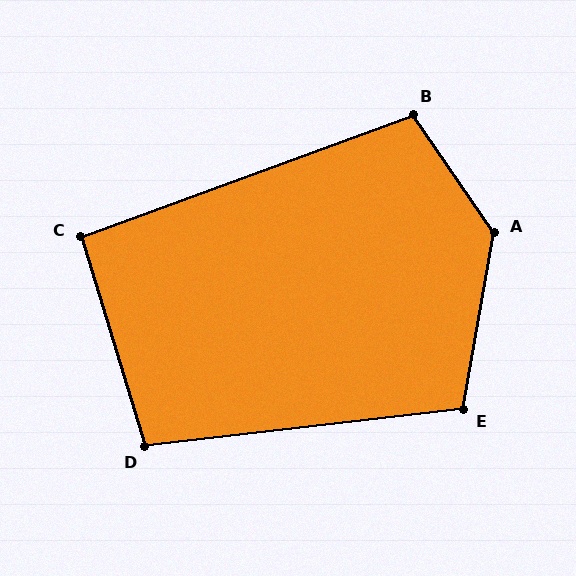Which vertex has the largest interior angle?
A, at approximately 136 degrees.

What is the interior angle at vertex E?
Approximately 106 degrees (obtuse).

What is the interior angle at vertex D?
Approximately 100 degrees (obtuse).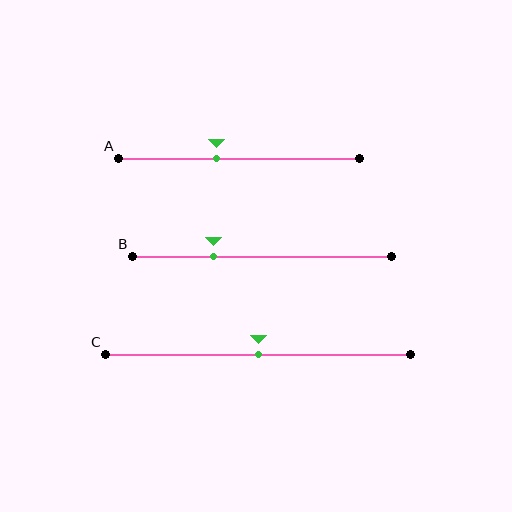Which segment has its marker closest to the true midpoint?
Segment C has its marker closest to the true midpoint.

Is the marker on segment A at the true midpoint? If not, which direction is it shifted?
No, the marker on segment A is shifted to the left by about 9% of the segment length.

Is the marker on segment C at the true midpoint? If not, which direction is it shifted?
Yes, the marker on segment C is at the true midpoint.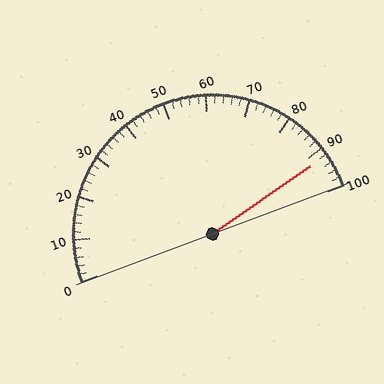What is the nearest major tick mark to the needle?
The nearest major tick mark is 90.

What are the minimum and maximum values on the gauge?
The gauge ranges from 0 to 100.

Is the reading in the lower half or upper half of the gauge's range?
The reading is in the upper half of the range (0 to 100).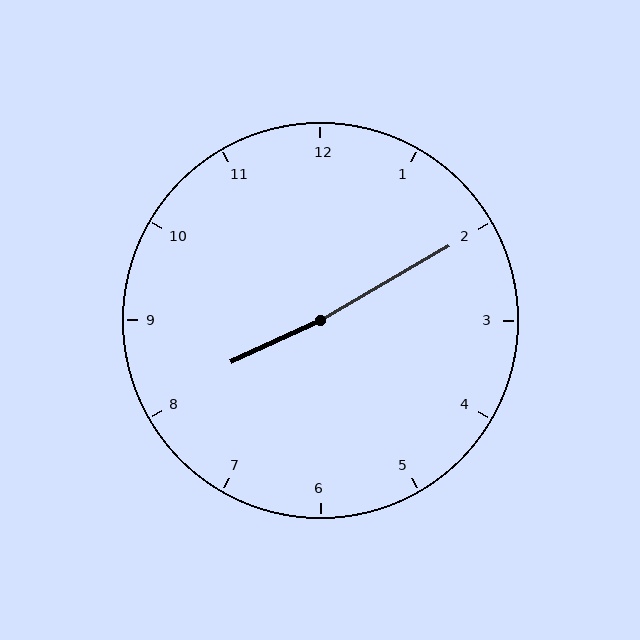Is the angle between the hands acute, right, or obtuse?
It is obtuse.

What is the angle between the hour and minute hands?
Approximately 175 degrees.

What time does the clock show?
8:10.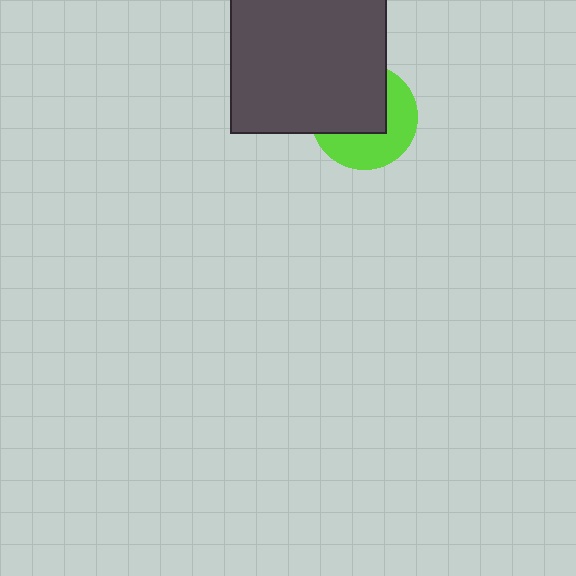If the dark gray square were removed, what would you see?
You would see the complete lime circle.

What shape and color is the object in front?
The object in front is a dark gray square.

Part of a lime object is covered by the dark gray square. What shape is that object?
It is a circle.